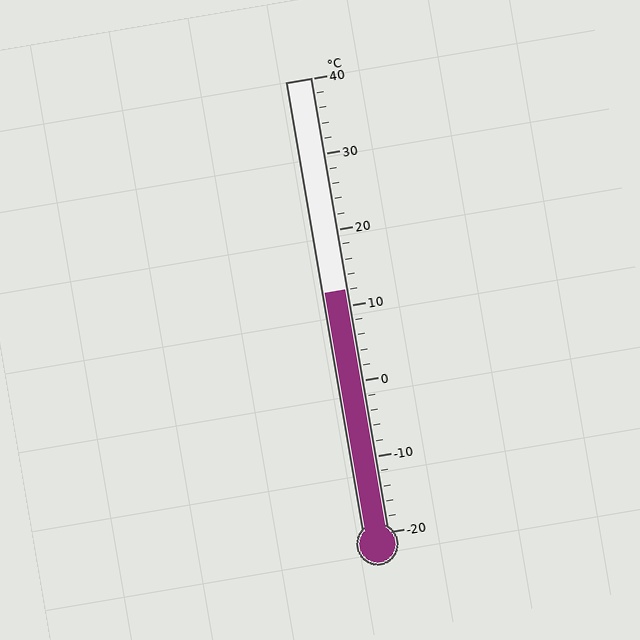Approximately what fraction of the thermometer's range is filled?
The thermometer is filled to approximately 55% of its range.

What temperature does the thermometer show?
The thermometer shows approximately 12°C.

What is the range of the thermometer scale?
The thermometer scale ranges from -20°C to 40°C.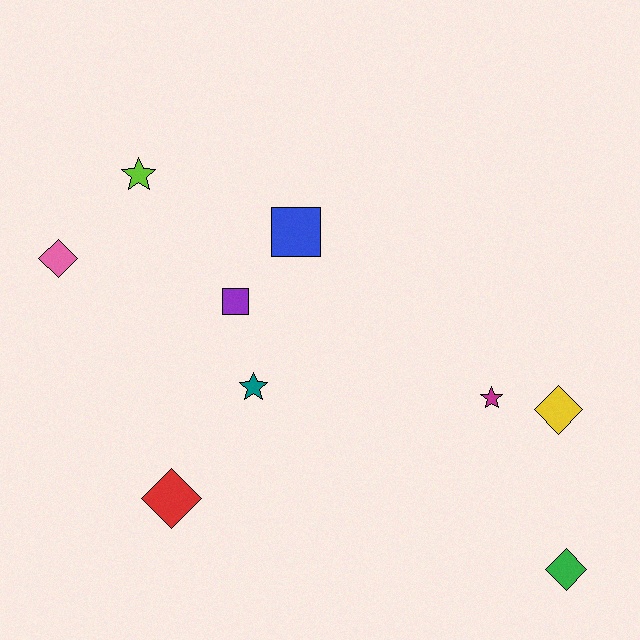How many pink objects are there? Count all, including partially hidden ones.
There is 1 pink object.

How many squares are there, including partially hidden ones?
There are 2 squares.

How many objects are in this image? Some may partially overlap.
There are 9 objects.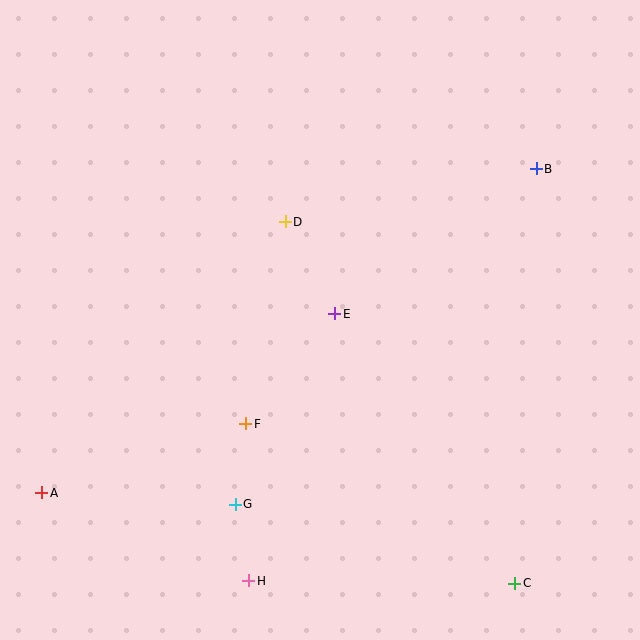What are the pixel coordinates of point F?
Point F is at (246, 424).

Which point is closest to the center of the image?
Point E at (335, 314) is closest to the center.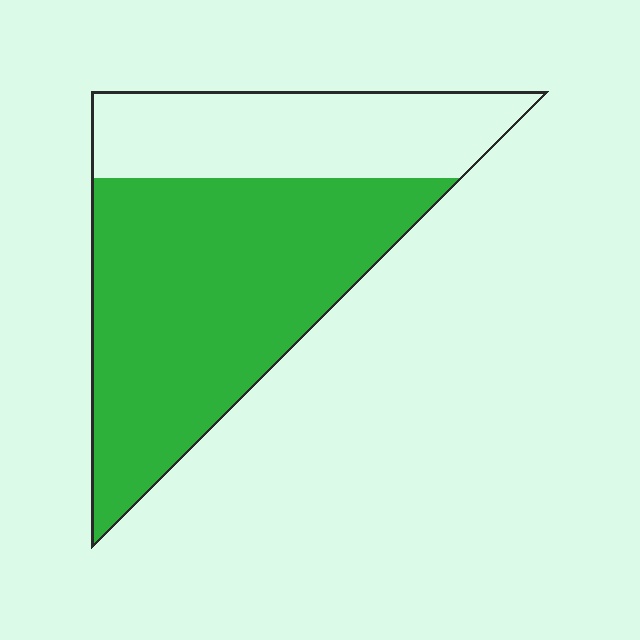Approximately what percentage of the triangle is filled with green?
Approximately 65%.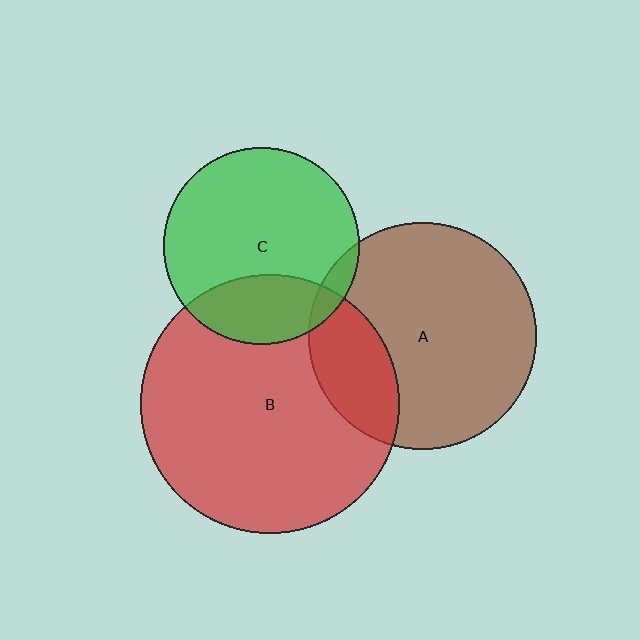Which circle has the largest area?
Circle B (red).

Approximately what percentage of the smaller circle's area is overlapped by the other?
Approximately 25%.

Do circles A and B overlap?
Yes.